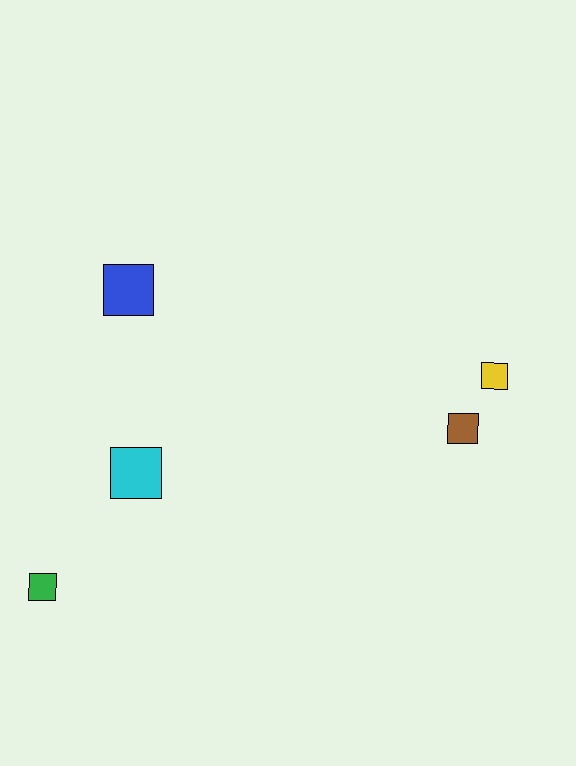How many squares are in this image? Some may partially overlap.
There are 5 squares.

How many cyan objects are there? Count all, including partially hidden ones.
There is 1 cyan object.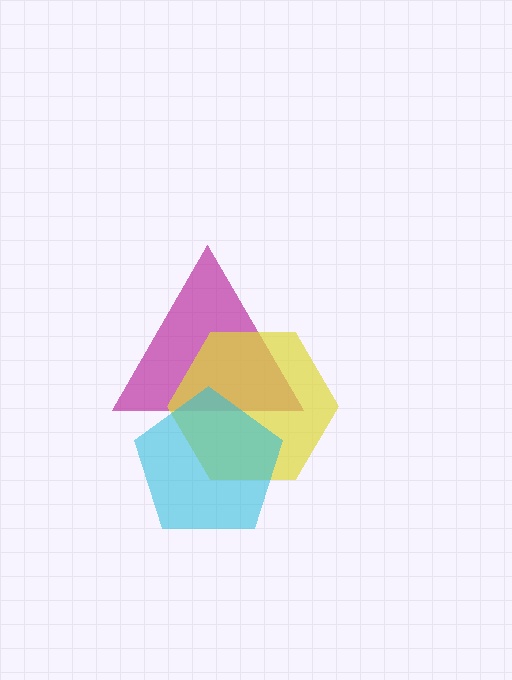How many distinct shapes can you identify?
There are 3 distinct shapes: a magenta triangle, a yellow hexagon, a cyan pentagon.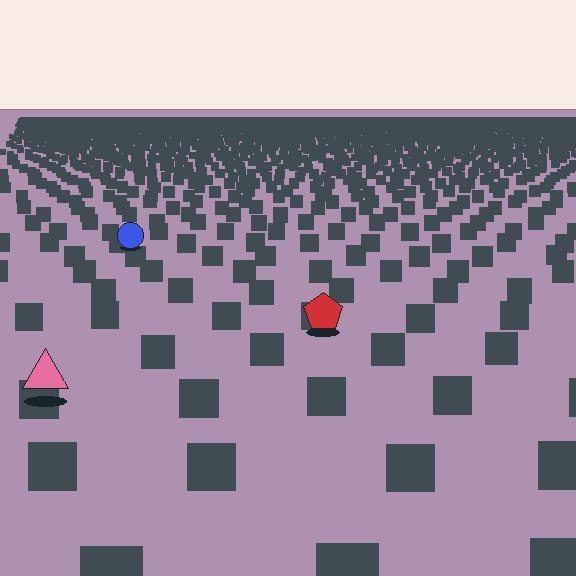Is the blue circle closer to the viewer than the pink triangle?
No. The pink triangle is closer — you can tell from the texture gradient: the ground texture is coarser near it.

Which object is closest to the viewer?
The pink triangle is closest. The texture marks near it are larger and more spread out.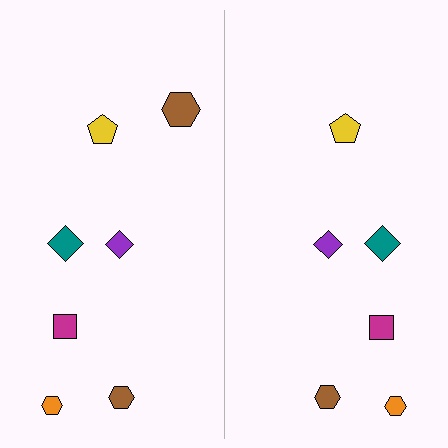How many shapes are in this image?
There are 13 shapes in this image.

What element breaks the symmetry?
A brown hexagon is missing from the right side.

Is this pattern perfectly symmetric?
No, the pattern is not perfectly symmetric. A brown hexagon is missing from the right side.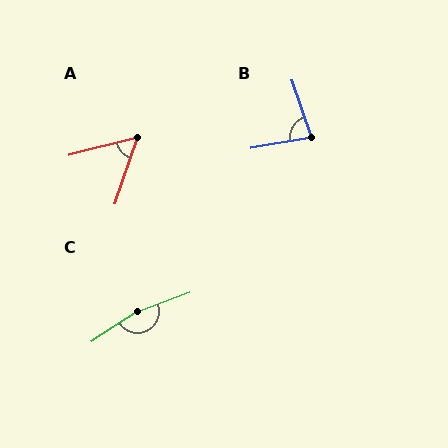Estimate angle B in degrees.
Approximately 81 degrees.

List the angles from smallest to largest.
A (57°), B (81°), C (168°).